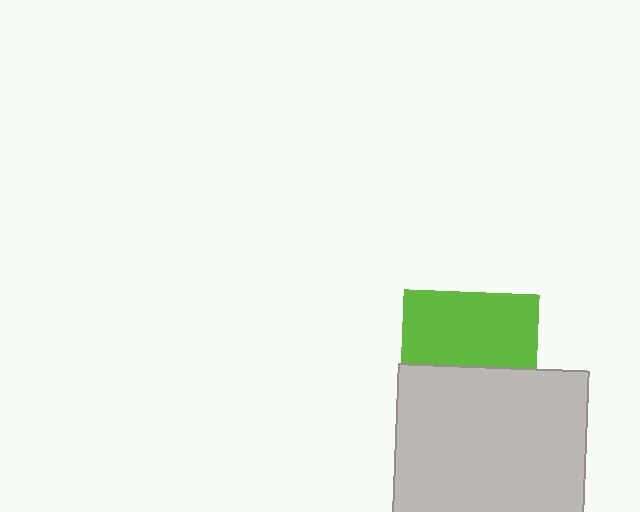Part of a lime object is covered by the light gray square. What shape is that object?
It is a square.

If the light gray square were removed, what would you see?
You would see the complete lime square.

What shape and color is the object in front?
The object in front is a light gray square.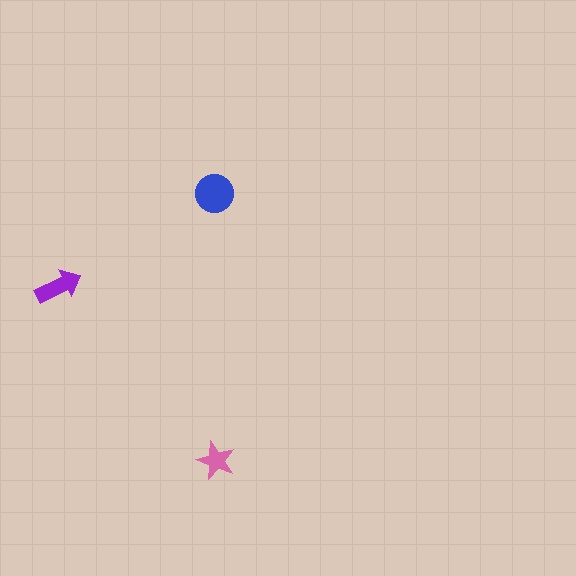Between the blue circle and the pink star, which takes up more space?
The blue circle.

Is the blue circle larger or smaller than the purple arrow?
Larger.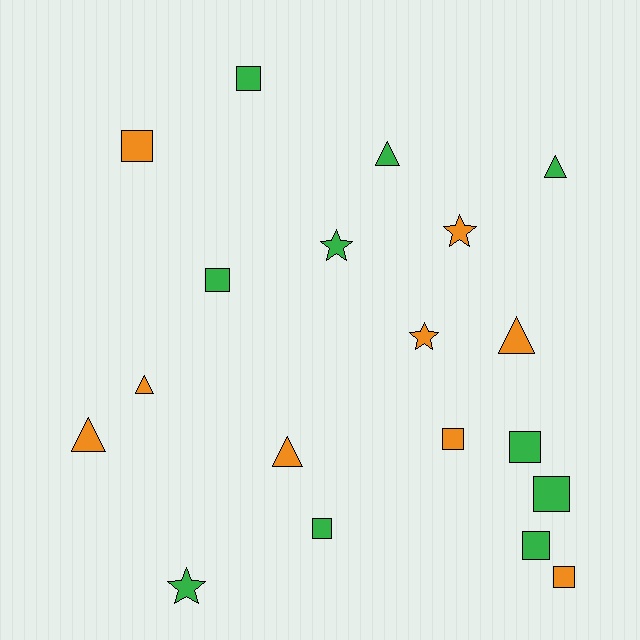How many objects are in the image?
There are 19 objects.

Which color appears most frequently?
Green, with 10 objects.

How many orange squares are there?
There are 3 orange squares.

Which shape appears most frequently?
Square, with 9 objects.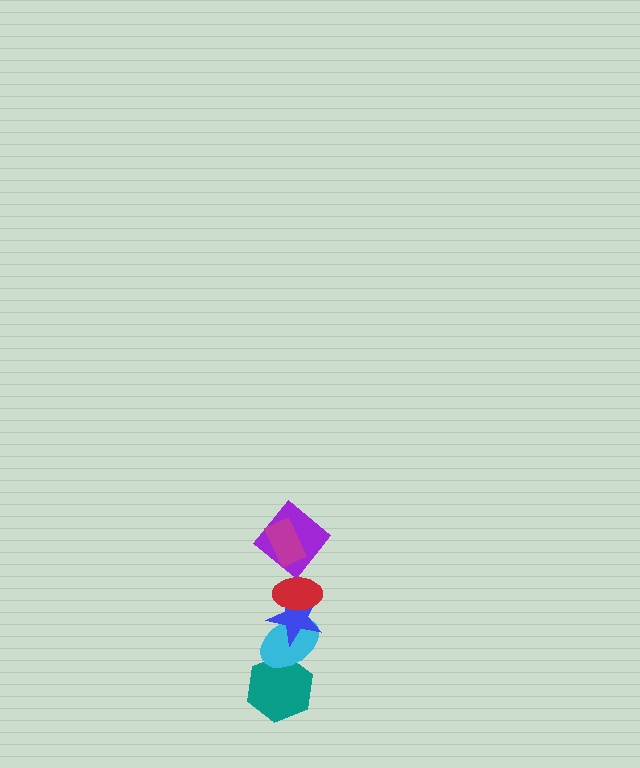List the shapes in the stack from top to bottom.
From top to bottom: the magenta rectangle, the purple diamond, the red ellipse, the blue star, the cyan ellipse, the teal hexagon.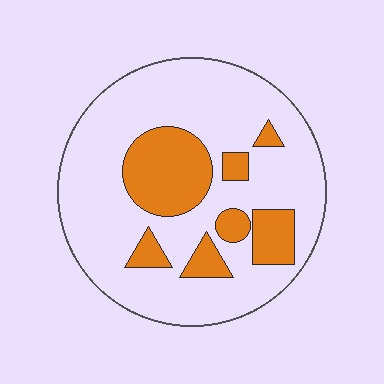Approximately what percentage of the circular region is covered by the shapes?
Approximately 25%.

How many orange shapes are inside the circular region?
7.